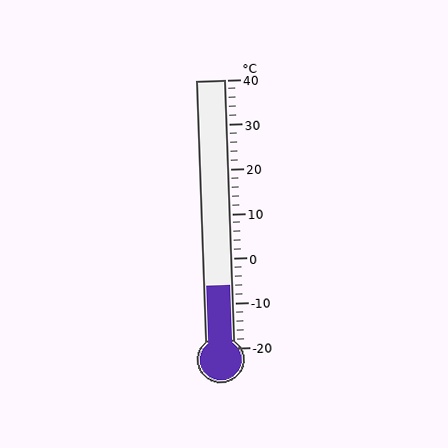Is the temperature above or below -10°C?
The temperature is above -10°C.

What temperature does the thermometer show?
The thermometer shows approximately -6°C.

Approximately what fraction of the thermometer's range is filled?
The thermometer is filled to approximately 25% of its range.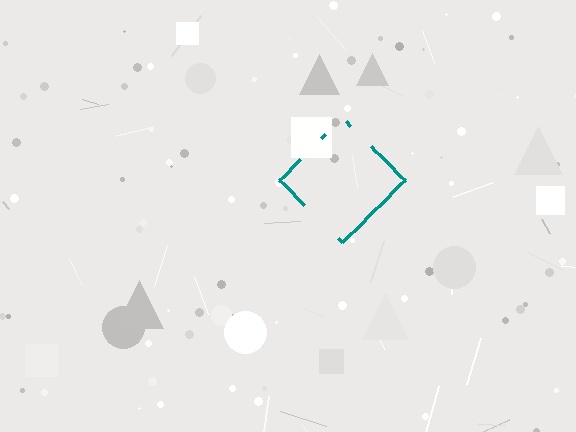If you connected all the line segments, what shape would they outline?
They would outline a diamond.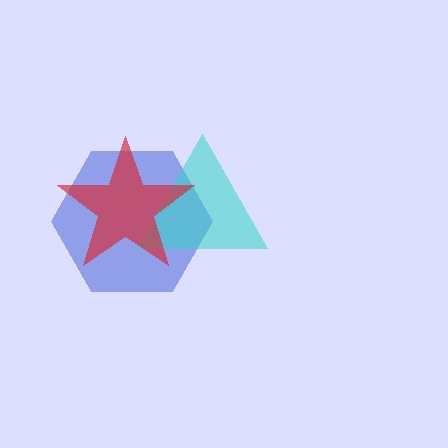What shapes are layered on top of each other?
The layered shapes are: a blue hexagon, a cyan triangle, a red star.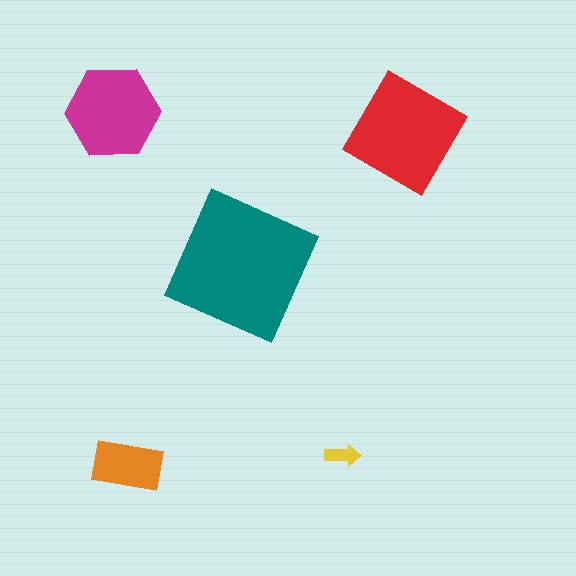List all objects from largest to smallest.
The teal square, the red diamond, the magenta hexagon, the orange rectangle, the yellow arrow.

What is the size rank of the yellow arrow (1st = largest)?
5th.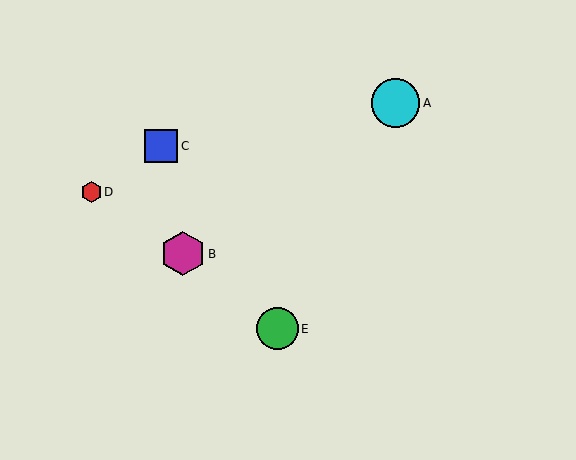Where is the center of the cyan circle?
The center of the cyan circle is at (396, 103).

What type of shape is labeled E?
Shape E is a green circle.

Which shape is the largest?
The cyan circle (labeled A) is the largest.